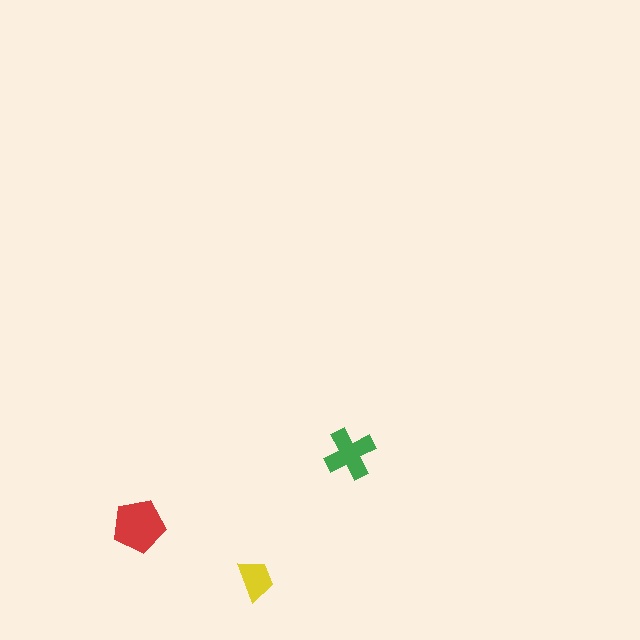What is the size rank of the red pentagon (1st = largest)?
1st.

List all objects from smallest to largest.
The yellow trapezoid, the green cross, the red pentagon.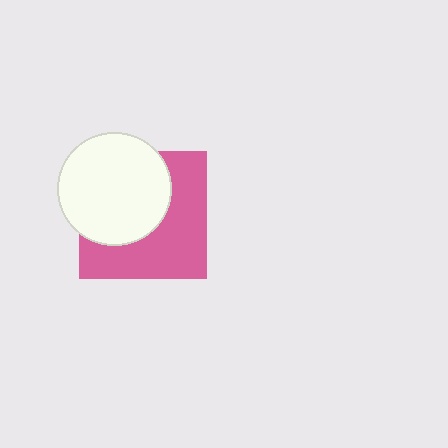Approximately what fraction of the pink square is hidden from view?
Roughly 47% of the pink square is hidden behind the white circle.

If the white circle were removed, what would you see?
You would see the complete pink square.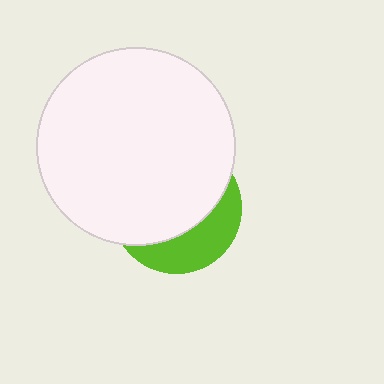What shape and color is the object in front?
The object in front is a white circle.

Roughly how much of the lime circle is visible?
A small part of it is visible (roughly 32%).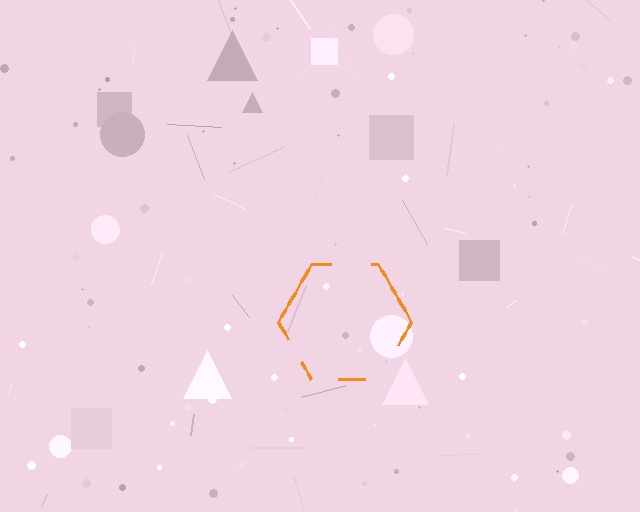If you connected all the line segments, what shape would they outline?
They would outline a hexagon.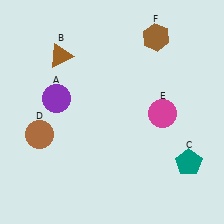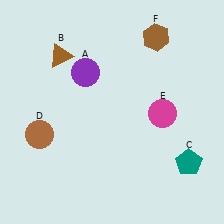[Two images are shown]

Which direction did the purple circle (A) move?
The purple circle (A) moved right.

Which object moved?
The purple circle (A) moved right.